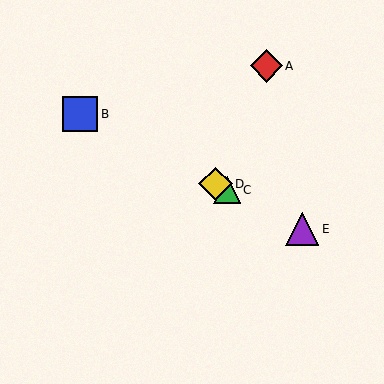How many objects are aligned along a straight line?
4 objects (B, C, D, E) are aligned along a straight line.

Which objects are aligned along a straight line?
Objects B, C, D, E are aligned along a straight line.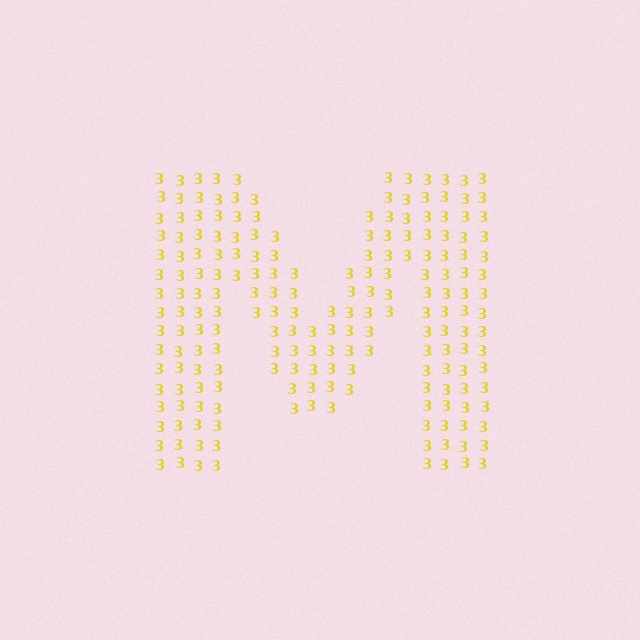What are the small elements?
The small elements are digit 3's.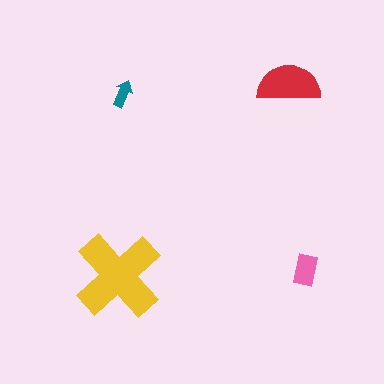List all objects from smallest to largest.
The teal arrow, the pink rectangle, the red semicircle, the yellow cross.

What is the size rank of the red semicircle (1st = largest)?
2nd.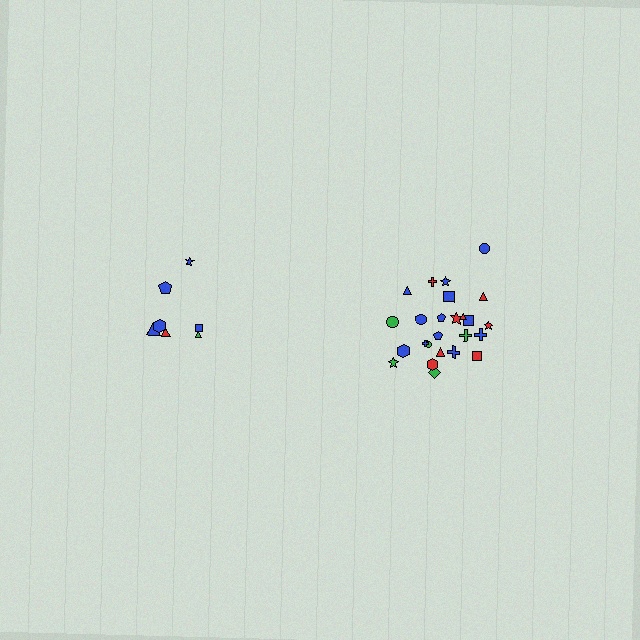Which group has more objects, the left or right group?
The right group.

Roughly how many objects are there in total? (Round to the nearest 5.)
Roughly 30 objects in total.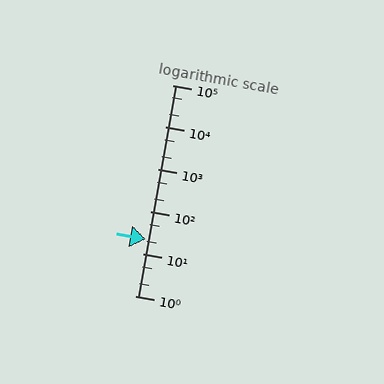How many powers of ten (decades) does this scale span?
The scale spans 5 decades, from 1 to 100000.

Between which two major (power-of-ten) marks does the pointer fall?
The pointer is between 10 and 100.